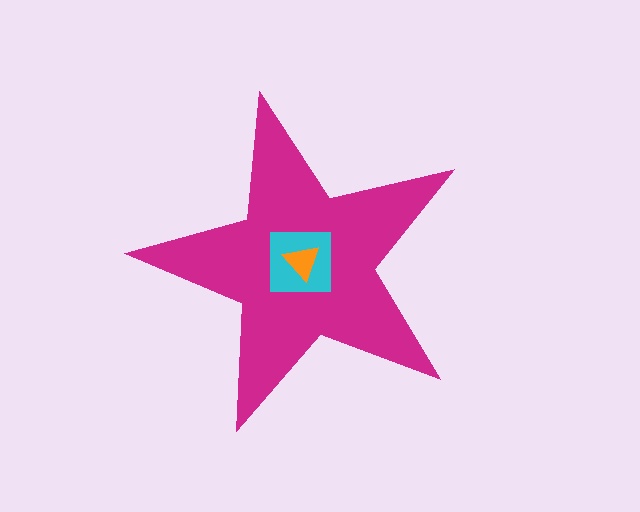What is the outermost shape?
The magenta star.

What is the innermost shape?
The orange triangle.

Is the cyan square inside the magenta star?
Yes.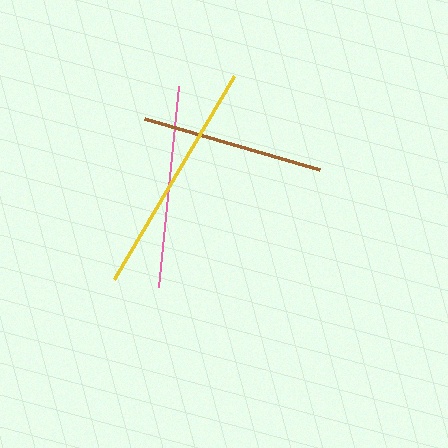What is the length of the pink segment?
The pink segment is approximately 202 pixels long.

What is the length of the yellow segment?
The yellow segment is approximately 236 pixels long.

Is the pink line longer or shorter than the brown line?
The pink line is longer than the brown line.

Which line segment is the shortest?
The brown line is the shortest at approximately 183 pixels.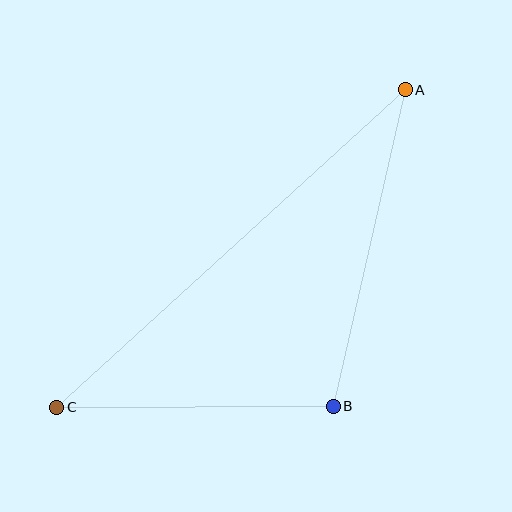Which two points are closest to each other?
Points B and C are closest to each other.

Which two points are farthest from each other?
Points A and C are farthest from each other.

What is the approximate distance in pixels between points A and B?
The distance between A and B is approximately 325 pixels.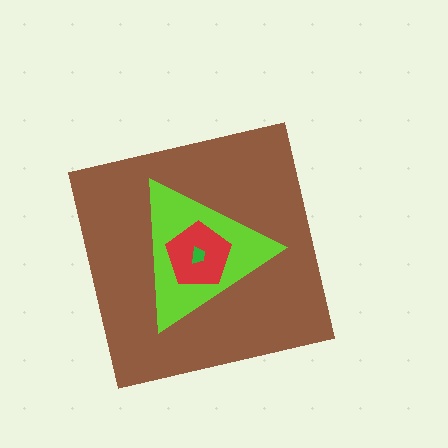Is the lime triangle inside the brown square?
Yes.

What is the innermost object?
The green trapezoid.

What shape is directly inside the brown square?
The lime triangle.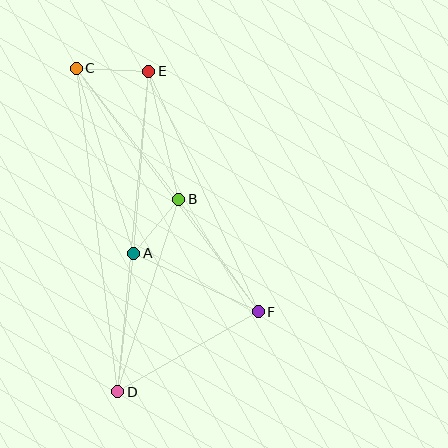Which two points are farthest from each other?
Points C and D are farthest from each other.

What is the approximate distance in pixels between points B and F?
The distance between B and F is approximately 138 pixels.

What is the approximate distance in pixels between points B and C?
The distance between B and C is approximately 166 pixels.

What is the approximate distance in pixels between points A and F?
The distance between A and F is approximately 138 pixels.